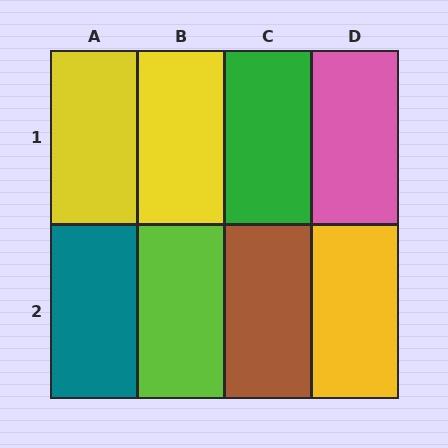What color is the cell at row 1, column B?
Yellow.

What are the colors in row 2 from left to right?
Teal, lime, brown, yellow.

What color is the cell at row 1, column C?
Green.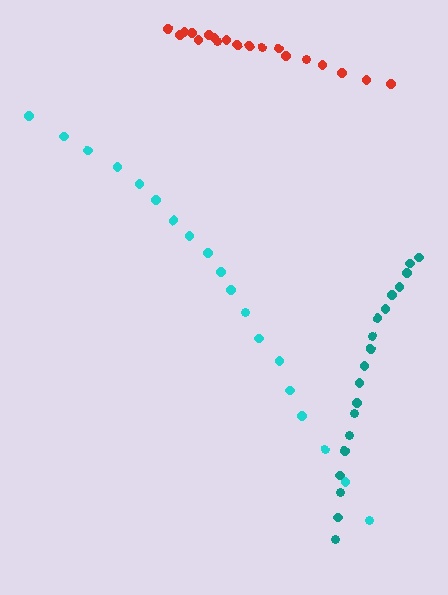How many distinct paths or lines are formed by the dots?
There are 3 distinct paths.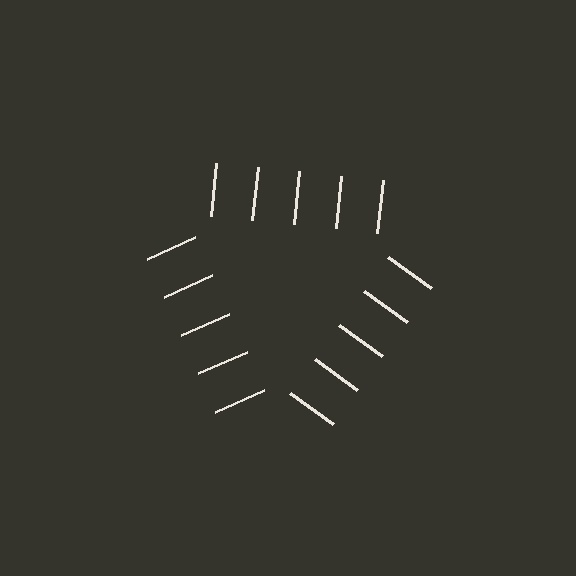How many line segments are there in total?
15 — 5 along each of the 3 edges.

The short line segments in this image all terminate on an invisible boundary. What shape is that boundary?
An illusory triangle — the line segments terminate on its edges but no continuous stroke is drawn.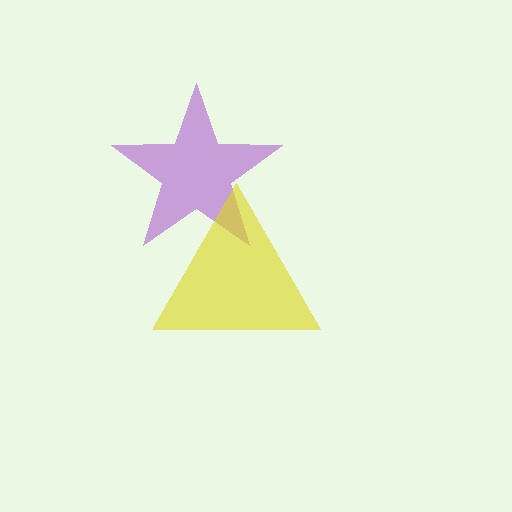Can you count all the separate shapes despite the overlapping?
Yes, there are 2 separate shapes.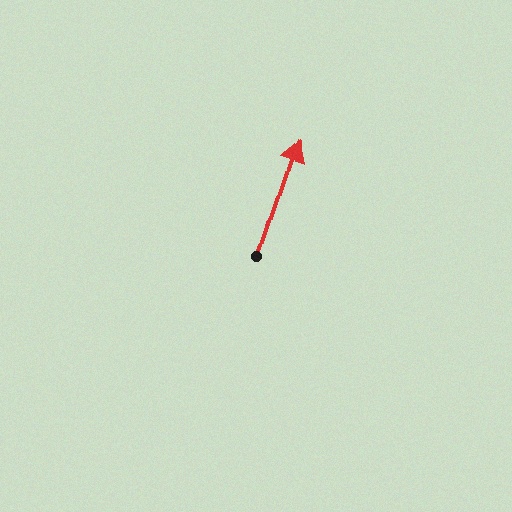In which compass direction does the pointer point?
North.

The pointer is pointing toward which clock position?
Roughly 1 o'clock.